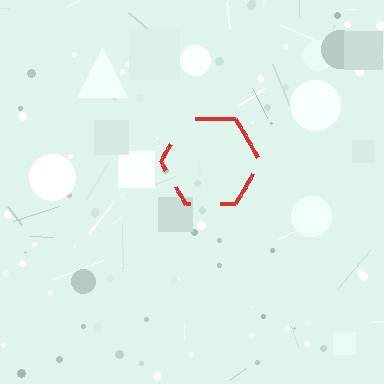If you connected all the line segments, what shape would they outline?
They would outline a hexagon.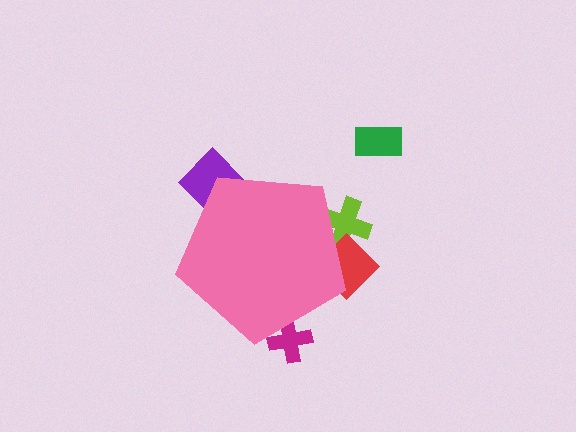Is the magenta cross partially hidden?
Yes, the magenta cross is partially hidden behind the pink pentagon.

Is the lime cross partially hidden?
Yes, the lime cross is partially hidden behind the pink pentagon.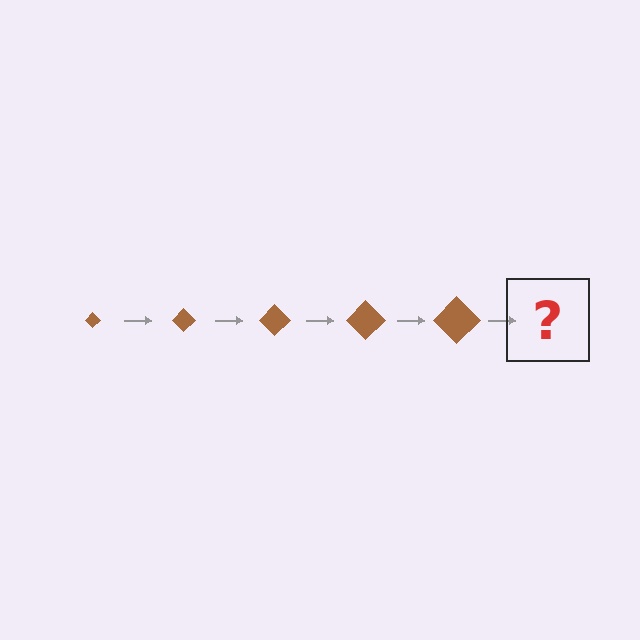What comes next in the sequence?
The next element should be a brown diamond, larger than the previous one.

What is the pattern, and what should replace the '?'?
The pattern is that the diamond gets progressively larger each step. The '?' should be a brown diamond, larger than the previous one.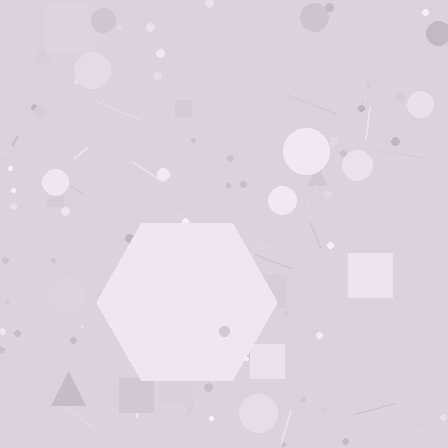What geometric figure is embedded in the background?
A hexagon is embedded in the background.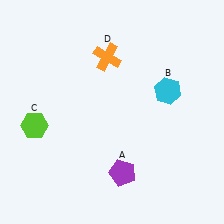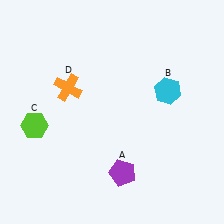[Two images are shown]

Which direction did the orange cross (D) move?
The orange cross (D) moved left.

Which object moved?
The orange cross (D) moved left.